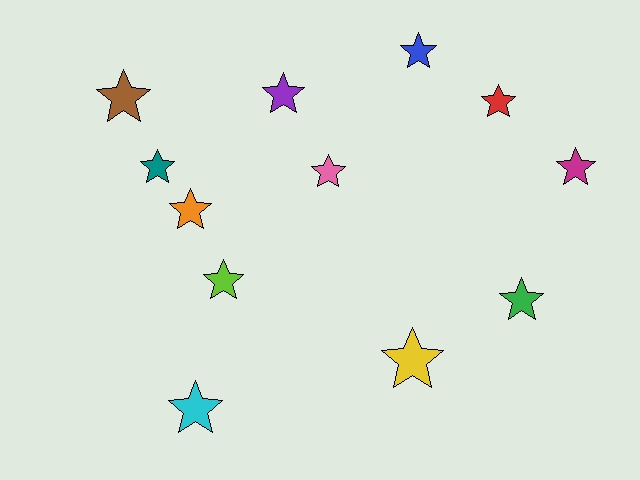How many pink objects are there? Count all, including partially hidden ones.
There is 1 pink object.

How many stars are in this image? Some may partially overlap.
There are 12 stars.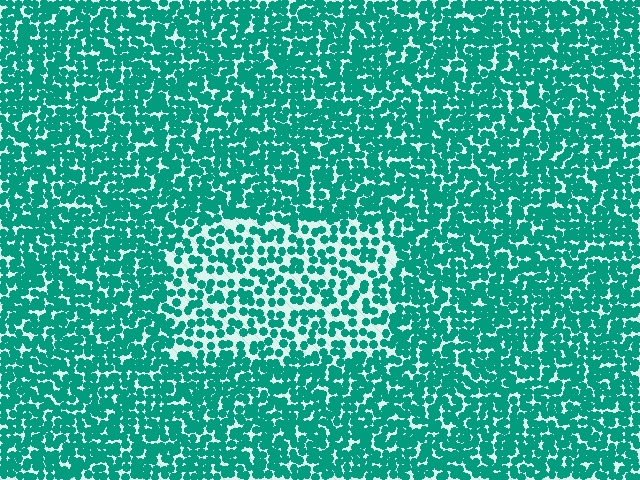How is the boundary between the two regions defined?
The boundary is defined by a change in element density (approximately 1.8x ratio). All elements are the same color, size, and shape.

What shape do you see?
I see a rectangle.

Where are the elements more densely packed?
The elements are more densely packed outside the rectangle boundary.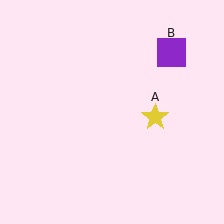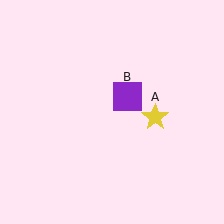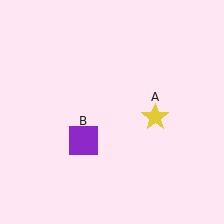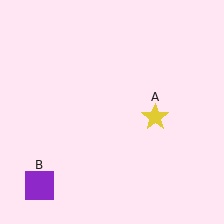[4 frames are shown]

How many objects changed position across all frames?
1 object changed position: purple square (object B).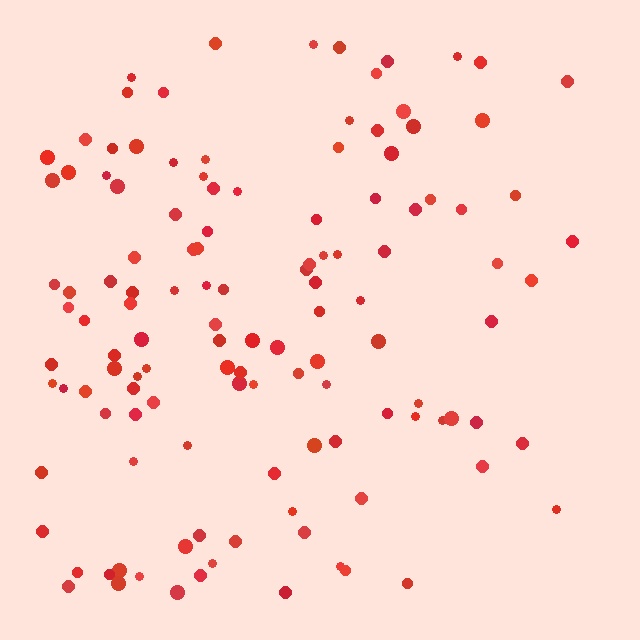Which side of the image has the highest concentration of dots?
The left.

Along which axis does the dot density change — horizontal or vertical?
Horizontal.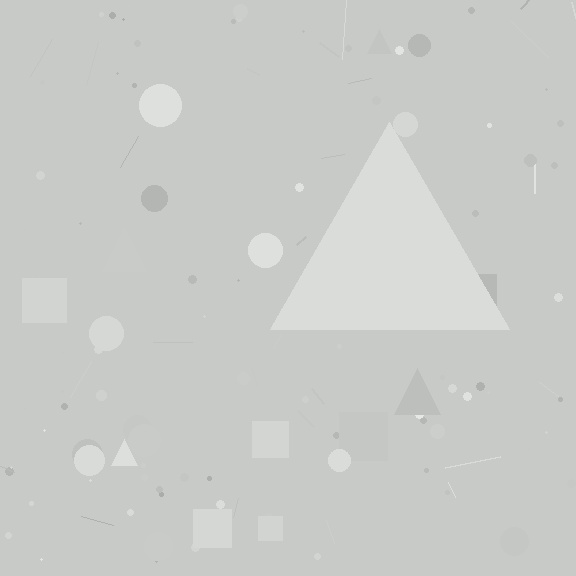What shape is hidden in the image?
A triangle is hidden in the image.